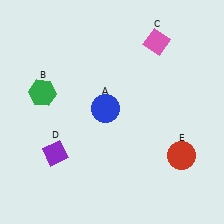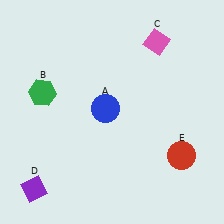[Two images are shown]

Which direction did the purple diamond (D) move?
The purple diamond (D) moved down.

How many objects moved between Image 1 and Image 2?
1 object moved between the two images.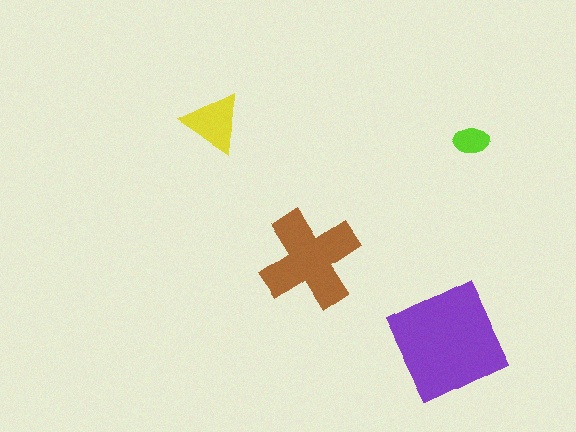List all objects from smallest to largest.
The lime ellipse, the yellow triangle, the brown cross, the purple square.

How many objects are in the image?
There are 4 objects in the image.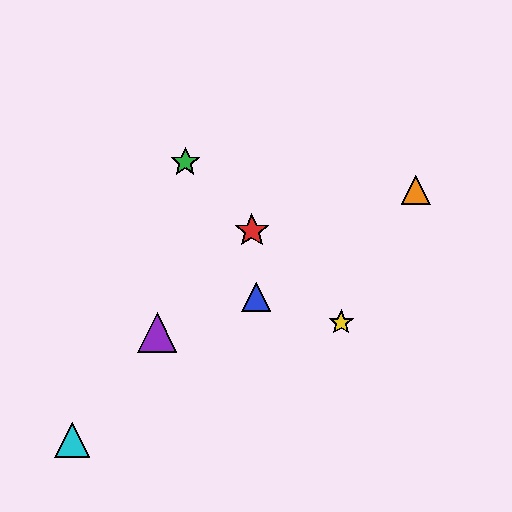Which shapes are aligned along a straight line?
The red star, the green star, the yellow star are aligned along a straight line.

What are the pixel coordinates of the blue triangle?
The blue triangle is at (256, 297).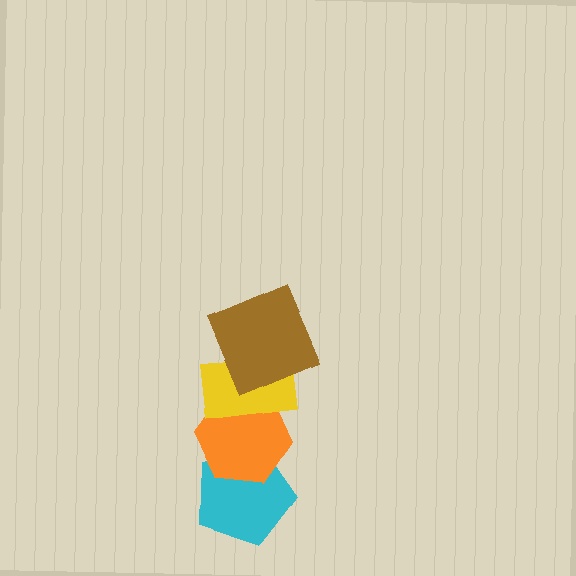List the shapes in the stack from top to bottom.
From top to bottom: the brown square, the yellow rectangle, the orange hexagon, the cyan pentagon.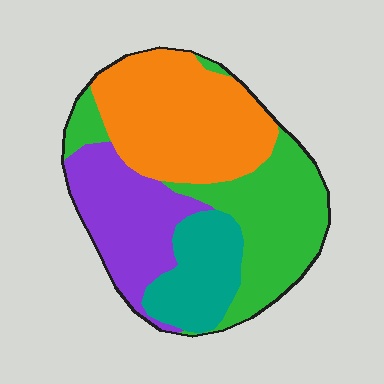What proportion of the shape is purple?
Purple covers around 20% of the shape.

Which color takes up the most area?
Orange, at roughly 35%.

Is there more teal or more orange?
Orange.